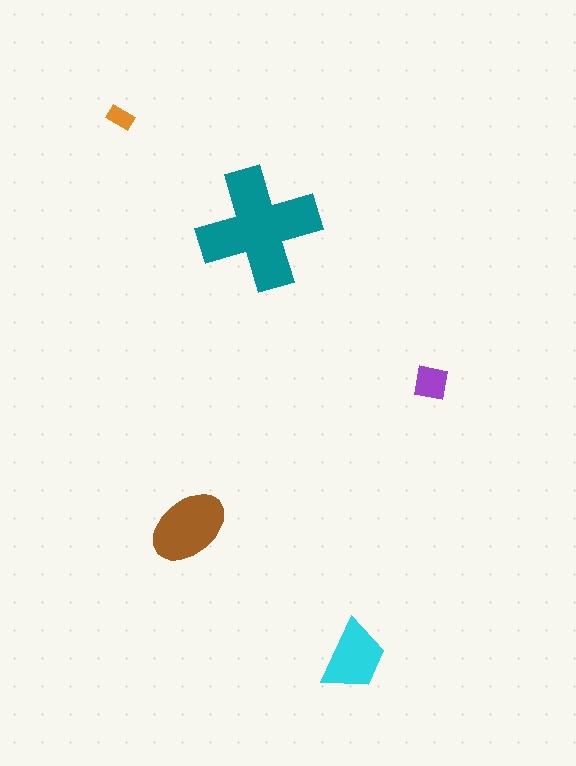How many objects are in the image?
There are 5 objects in the image.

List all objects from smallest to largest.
The orange rectangle, the purple square, the cyan trapezoid, the brown ellipse, the teal cross.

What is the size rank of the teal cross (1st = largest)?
1st.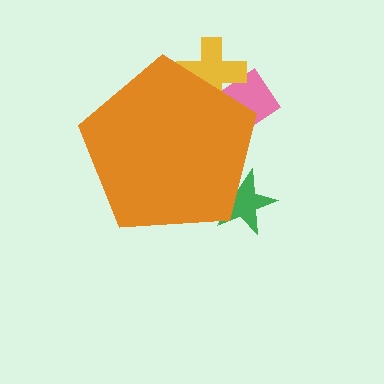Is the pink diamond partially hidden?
Yes, the pink diamond is partially hidden behind the orange pentagon.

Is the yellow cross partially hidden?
Yes, the yellow cross is partially hidden behind the orange pentagon.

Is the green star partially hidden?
Yes, the green star is partially hidden behind the orange pentagon.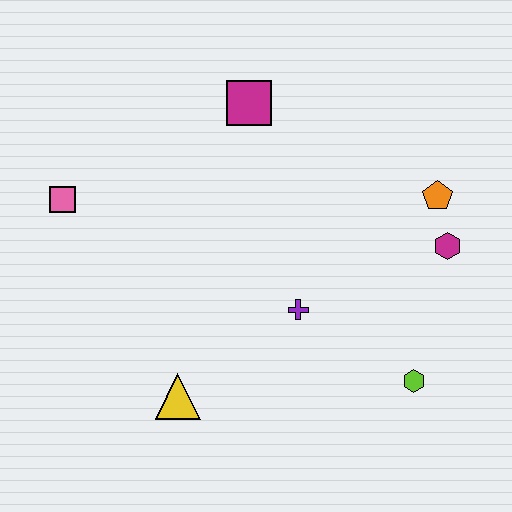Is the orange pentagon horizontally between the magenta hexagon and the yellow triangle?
Yes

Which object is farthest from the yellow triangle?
The orange pentagon is farthest from the yellow triangle.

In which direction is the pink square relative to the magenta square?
The pink square is to the left of the magenta square.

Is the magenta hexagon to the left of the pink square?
No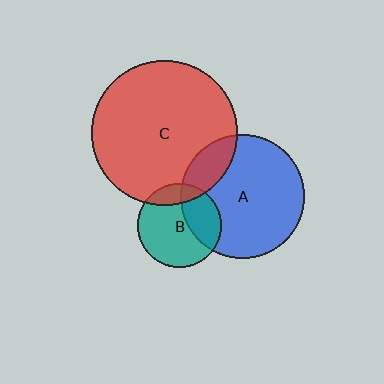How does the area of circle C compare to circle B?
Approximately 3.0 times.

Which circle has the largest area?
Circle C (red).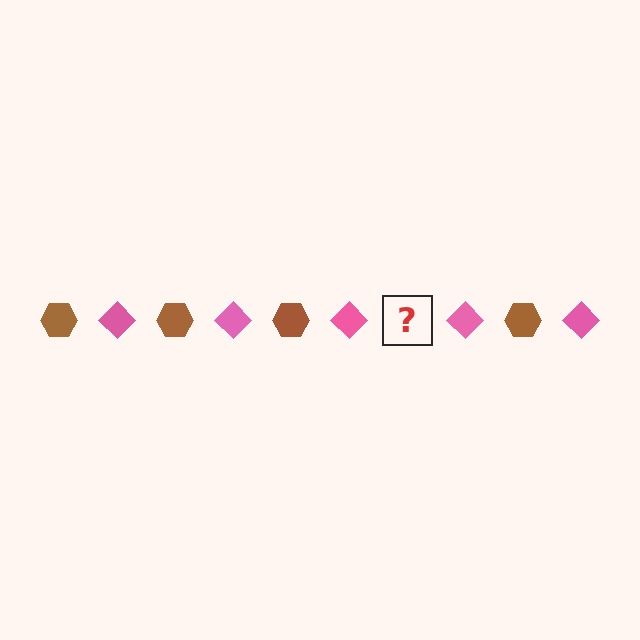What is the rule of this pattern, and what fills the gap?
The rule is that the pattern alternates between brown hexagon and pink diamond. The gap should be filled with a brown hexagon.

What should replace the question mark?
The question mark should be replaced with a brown hexagon.